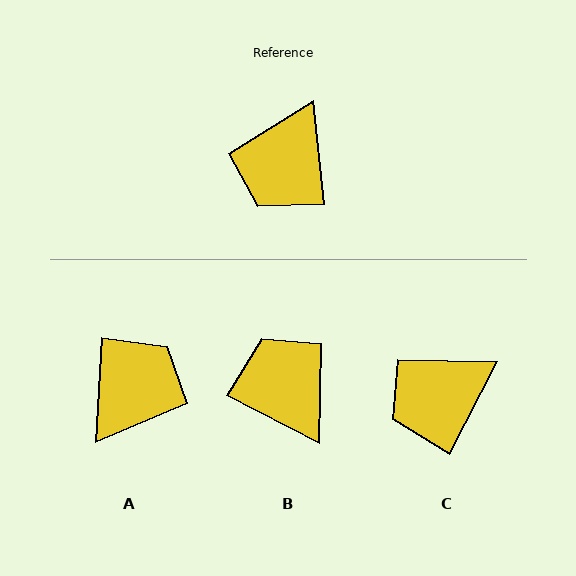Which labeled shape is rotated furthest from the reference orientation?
A, about 171 degrees away.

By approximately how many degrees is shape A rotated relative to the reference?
Approximately 171 degrees counter-clockwise.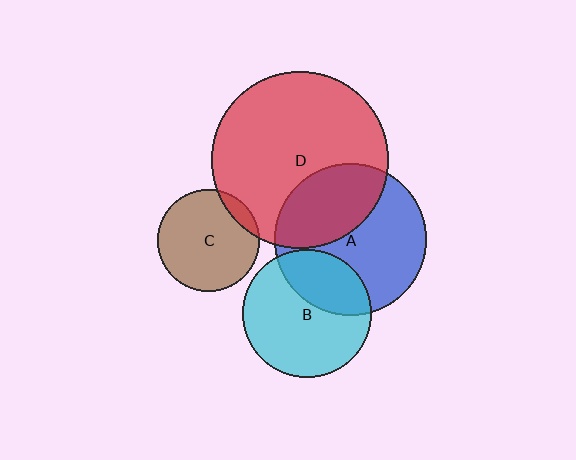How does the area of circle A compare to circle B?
Approximately 1.4 times.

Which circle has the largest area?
Circle D (red).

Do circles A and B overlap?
Yes.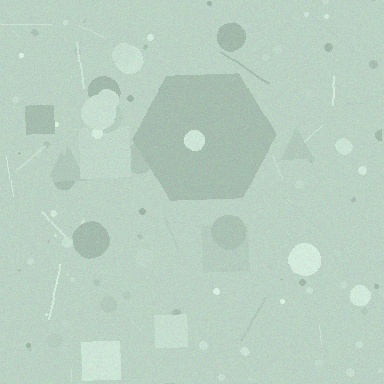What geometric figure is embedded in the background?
A hexagon is embedded in the background.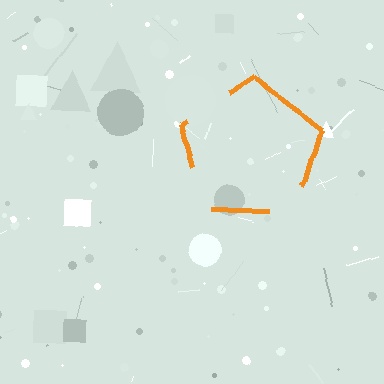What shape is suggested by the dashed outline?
The dashed outline suggests a pentagon.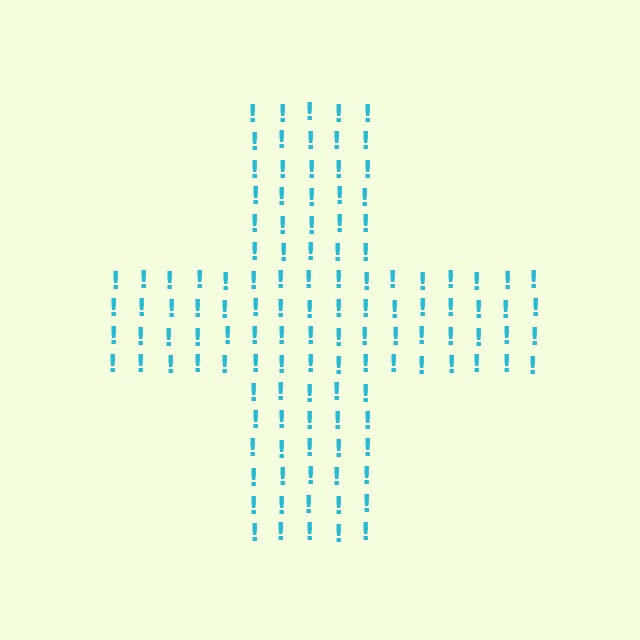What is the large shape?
The large shape is a cross.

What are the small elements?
The small elements are exclamation marks.